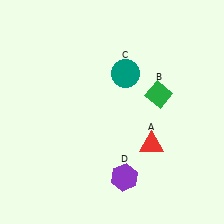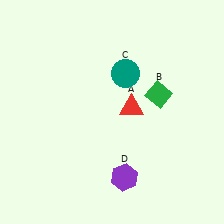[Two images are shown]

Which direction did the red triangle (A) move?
The red triangle (A) moved up.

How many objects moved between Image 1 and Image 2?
1 object moved between the two images.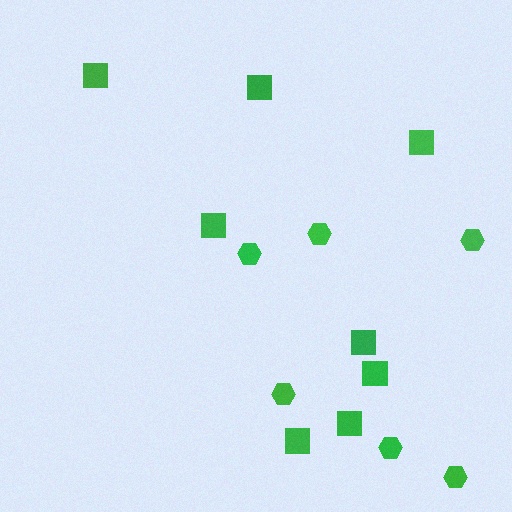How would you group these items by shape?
There are 2 groups: one group of squares (8) and one group of hexagons (6).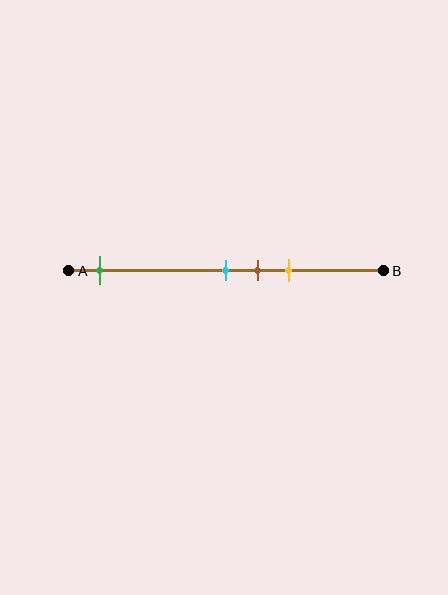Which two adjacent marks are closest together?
The cyan and brown marks are the closest adjacent pair.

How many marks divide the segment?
There are 4 marks dividing the segment.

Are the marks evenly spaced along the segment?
No, the marks are not evenly spaced.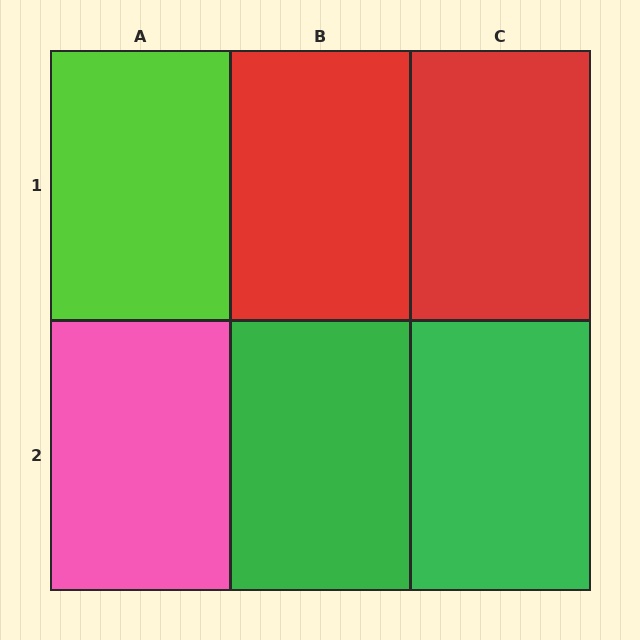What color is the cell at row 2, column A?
Pink.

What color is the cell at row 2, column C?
Green.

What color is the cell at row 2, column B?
Green.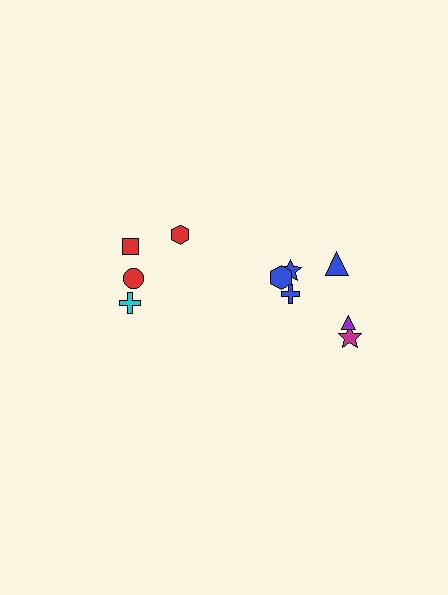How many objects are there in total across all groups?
There are 10 objects.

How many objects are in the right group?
There are 6 objects.